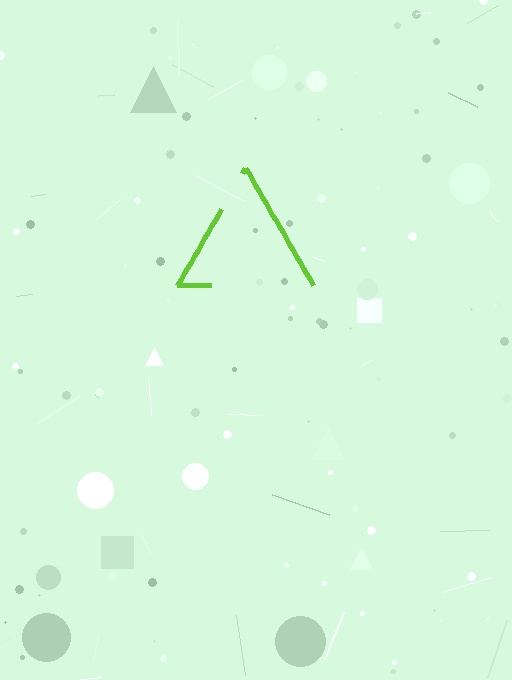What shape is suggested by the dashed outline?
The dashed outline suggests a triangle.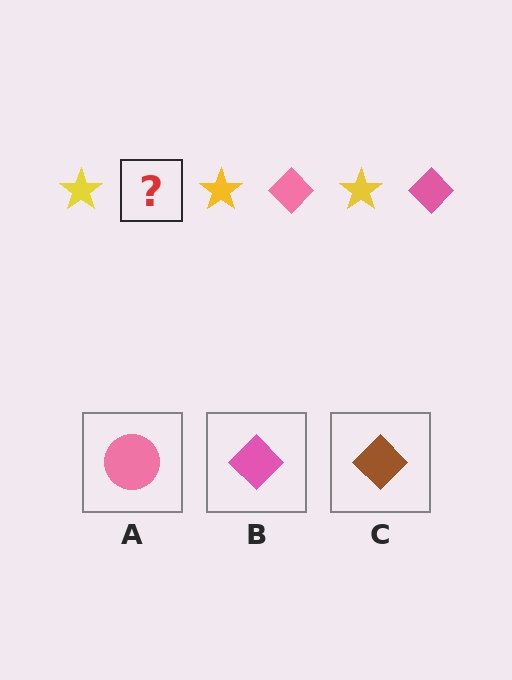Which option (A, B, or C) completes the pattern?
B.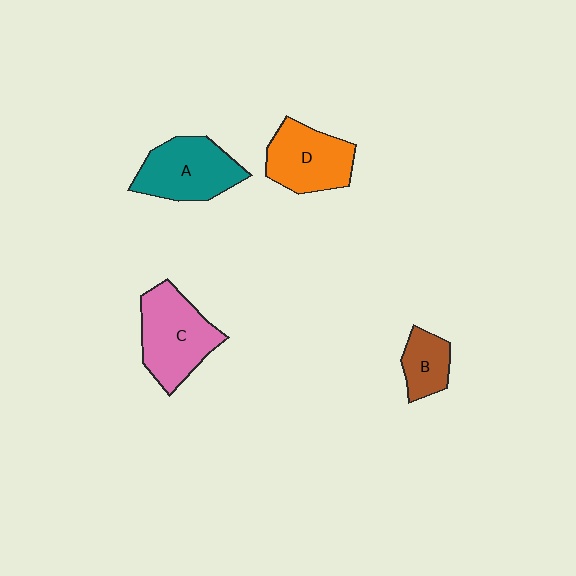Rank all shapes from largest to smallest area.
From largest to smallest: C (pink), A (teal), D (orange), B (brown).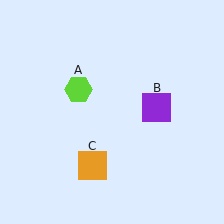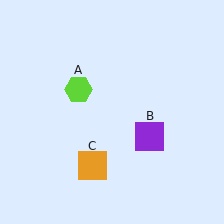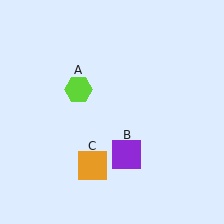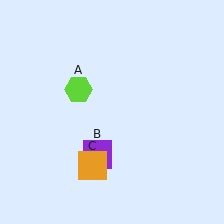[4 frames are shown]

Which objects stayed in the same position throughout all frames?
Lime hexagon (object A) and orange square (object C) remained stationary.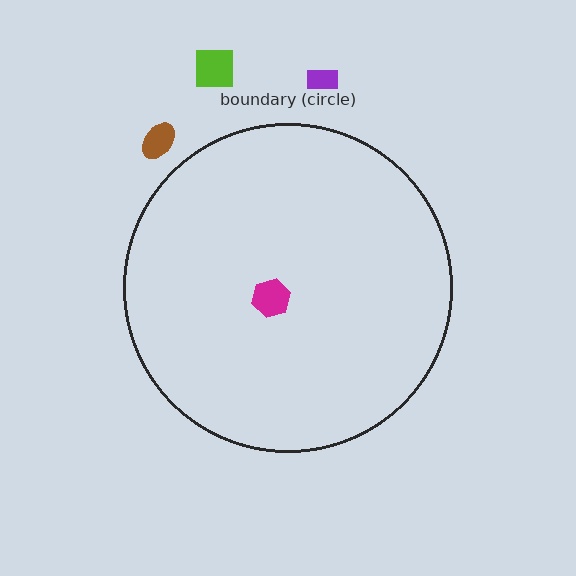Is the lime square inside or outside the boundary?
Outside.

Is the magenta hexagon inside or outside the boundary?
Inside.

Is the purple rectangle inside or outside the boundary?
Outside.